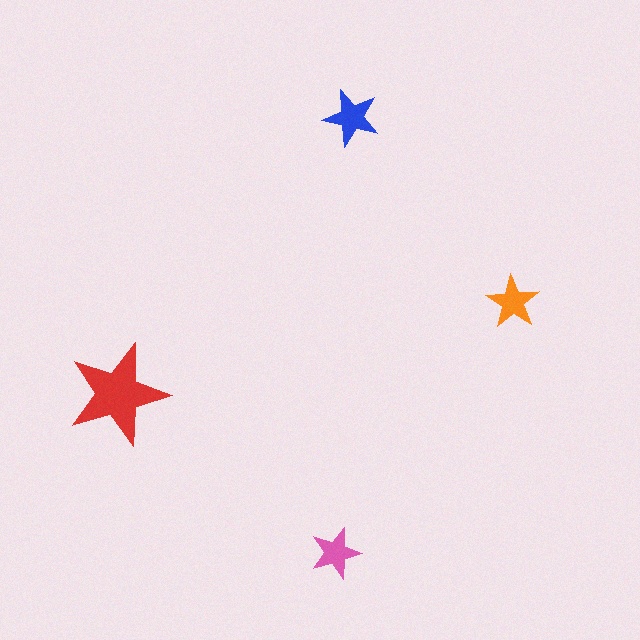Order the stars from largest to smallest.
the red one, the blue one, the orange one, the pink one.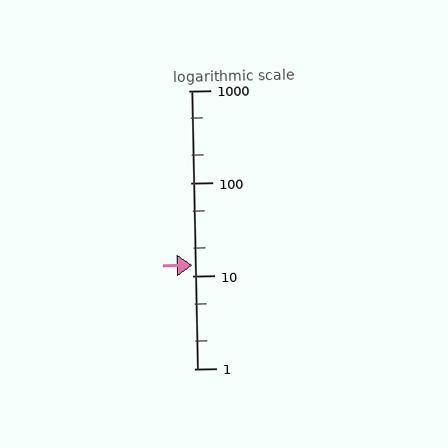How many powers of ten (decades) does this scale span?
The scale spans 3 decades, from 1 to 1000.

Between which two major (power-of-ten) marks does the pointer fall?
The pointer is between 10 and 100.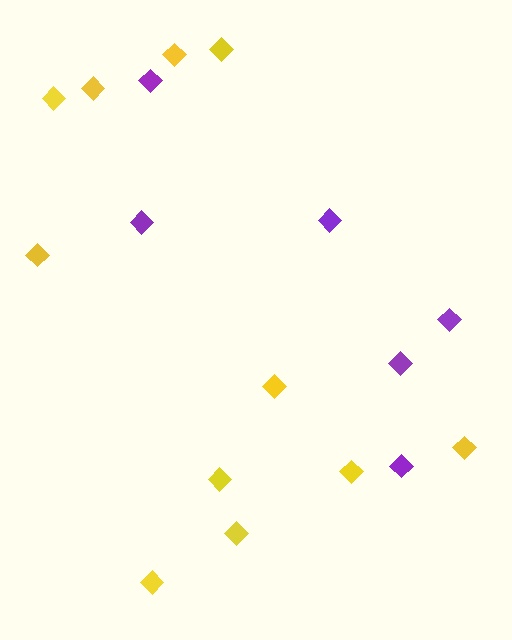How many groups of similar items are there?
There are 2 groups: one group of yellow diamonds (11) and one group of purple diamonds (6).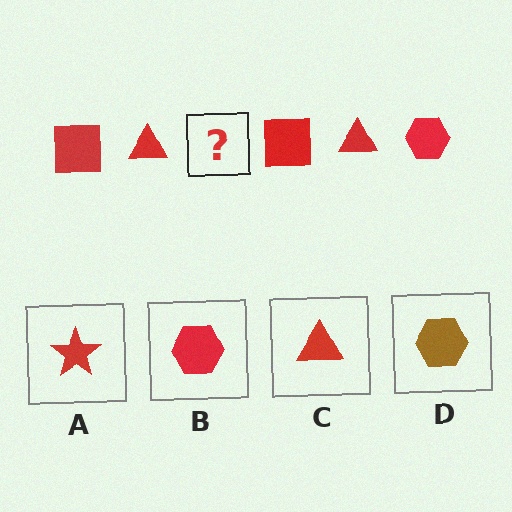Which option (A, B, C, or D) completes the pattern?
B.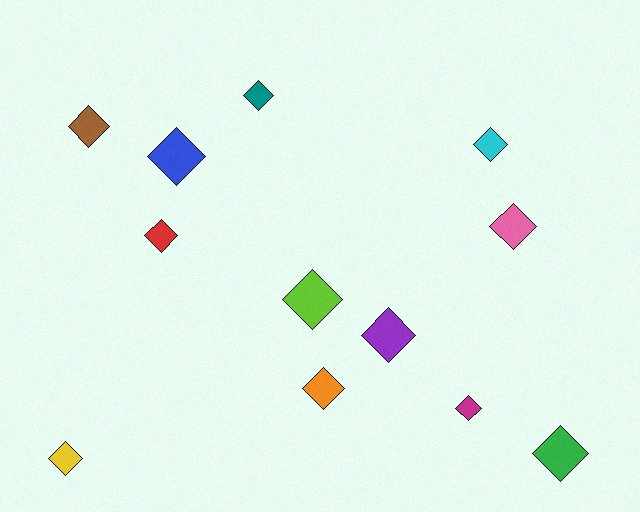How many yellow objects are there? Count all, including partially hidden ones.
There is 1 yellow object.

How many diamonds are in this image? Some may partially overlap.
There are 12 diamonds.